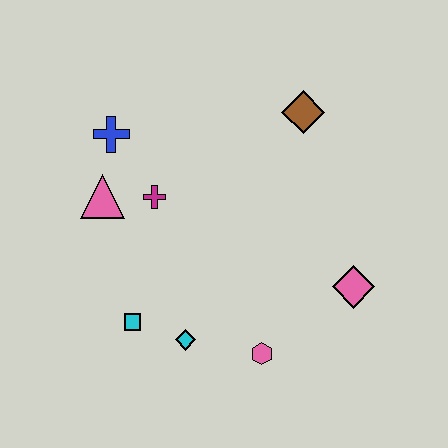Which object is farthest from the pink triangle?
The pink diamond is farthest from the pink triangle.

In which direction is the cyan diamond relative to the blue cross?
The cyan diamond is below the blue cross.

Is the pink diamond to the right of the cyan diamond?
Yes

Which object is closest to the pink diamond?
The pink hexagon is closest to the pink diamond.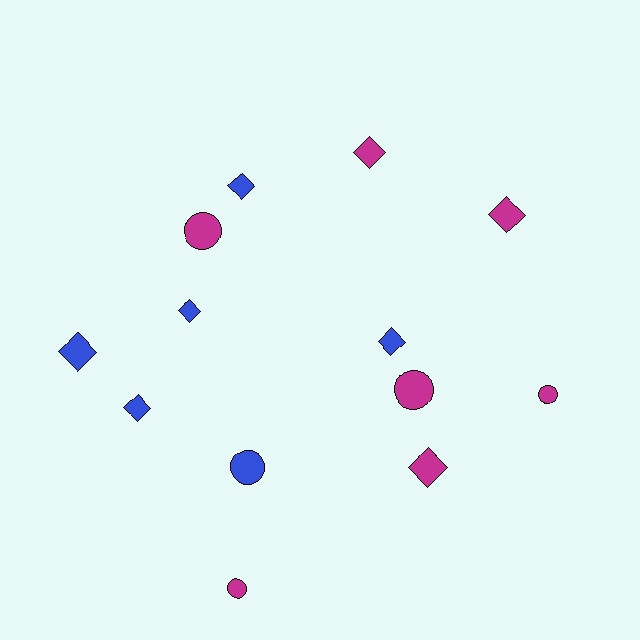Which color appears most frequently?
Magenta, with 7 objects.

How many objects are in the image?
There are 13 objects.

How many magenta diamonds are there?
There are 3 magenta diamonds.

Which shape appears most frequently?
Diamond, with 8 objects.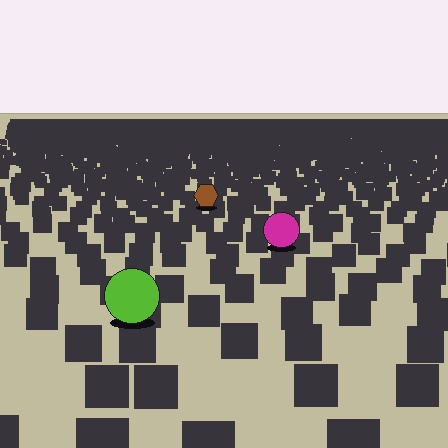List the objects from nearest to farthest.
From nearest to farthest: the lime circle, the magenta circle, the brown hexagon.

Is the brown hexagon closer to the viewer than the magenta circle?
No. The magenta circle is closer — you can tell from the texture gradient: the ground texture is coarser near it.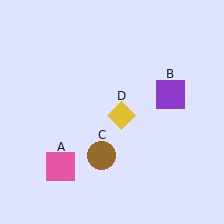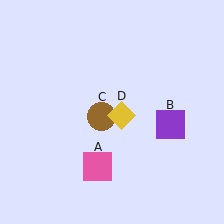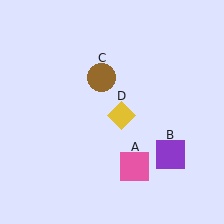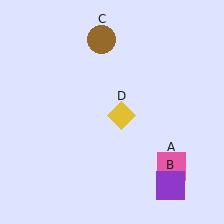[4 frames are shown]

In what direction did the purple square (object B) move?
The purple square (object B) moved down.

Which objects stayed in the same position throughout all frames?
Yellow diamond (object D) remained stationary.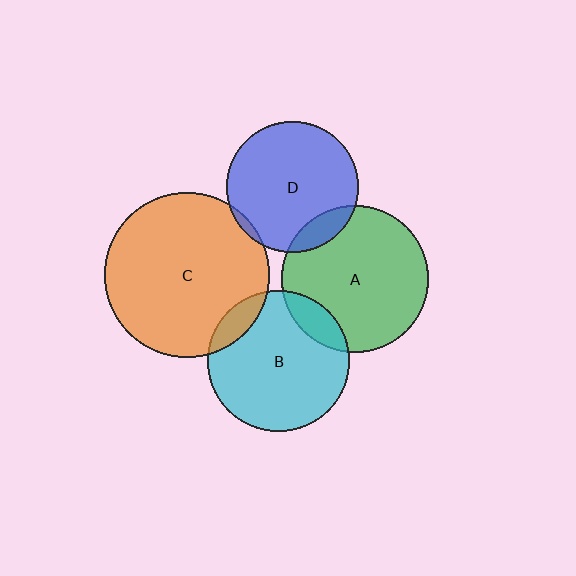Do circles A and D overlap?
Yes.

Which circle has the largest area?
Circle C (orange).